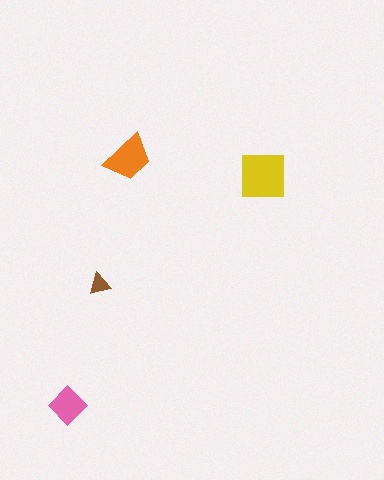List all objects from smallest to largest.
The brown triangle, the pink diamond, the orange trapezoid, the yellow square.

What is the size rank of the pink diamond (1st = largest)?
3rd.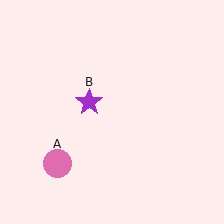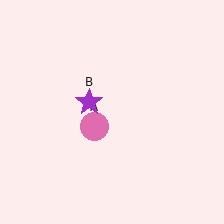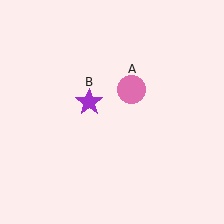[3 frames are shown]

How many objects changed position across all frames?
1 object changed position: pink circle (object A).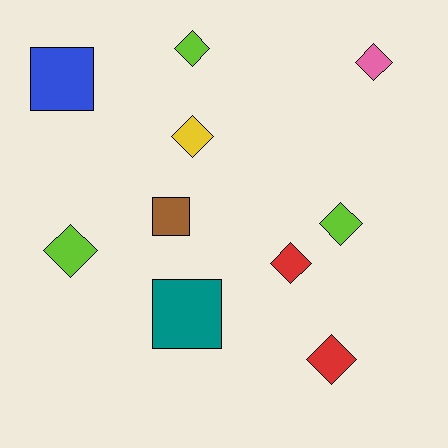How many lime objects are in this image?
There are 3 lime objects.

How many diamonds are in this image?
There are 7 diamonds.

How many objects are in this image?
There are 10 objects.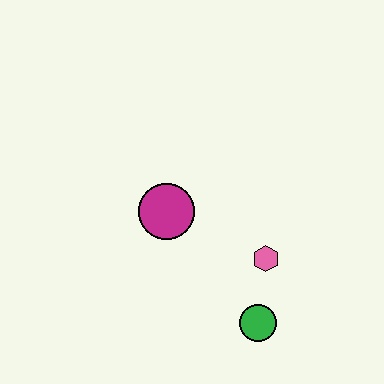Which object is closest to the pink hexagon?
The green circle is closest to the pink hexagon.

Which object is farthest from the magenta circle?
The green circle is farthest from the magenta circle.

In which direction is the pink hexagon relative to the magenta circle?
The pink hexagon is to the right of the magenta circle.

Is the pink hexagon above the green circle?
Yes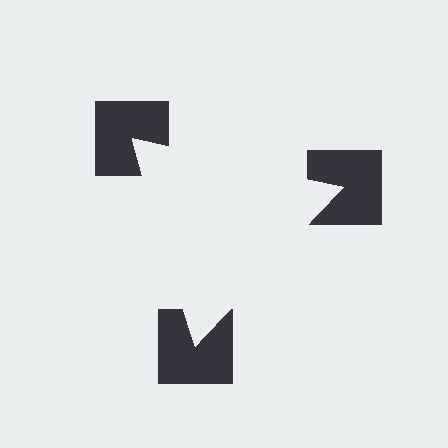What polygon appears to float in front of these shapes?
An illusory triangle — its edges are inferred from the aligned wedge cuts in the notched squares, not physically drawn.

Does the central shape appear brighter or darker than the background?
It typically appears slightly brighter than the background, even though no actual brightness change is drawn.